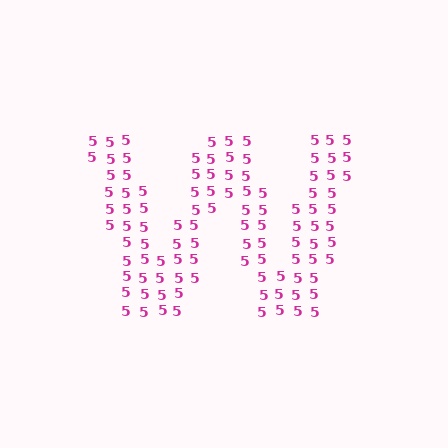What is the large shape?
The large shape is the letter W.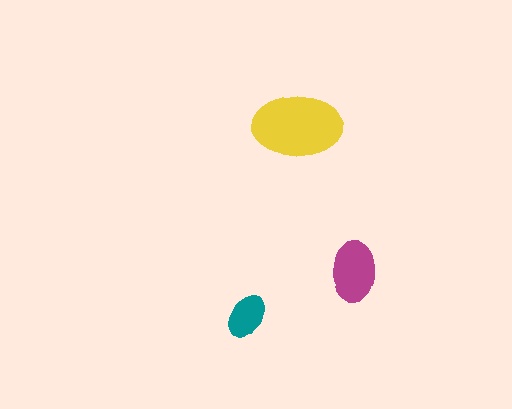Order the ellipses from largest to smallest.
the yellow one, the magenta one, the teal one.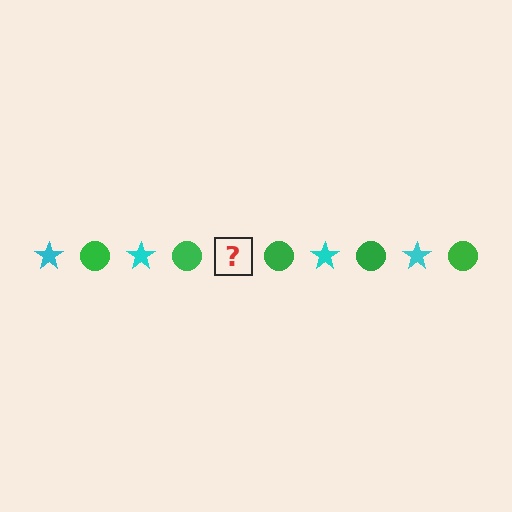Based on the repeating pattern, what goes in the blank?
The blank should be a cyan star.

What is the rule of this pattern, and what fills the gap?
The rule is that the pattern alternates between cyan star and green circle. The gap should be filled with a cyan star.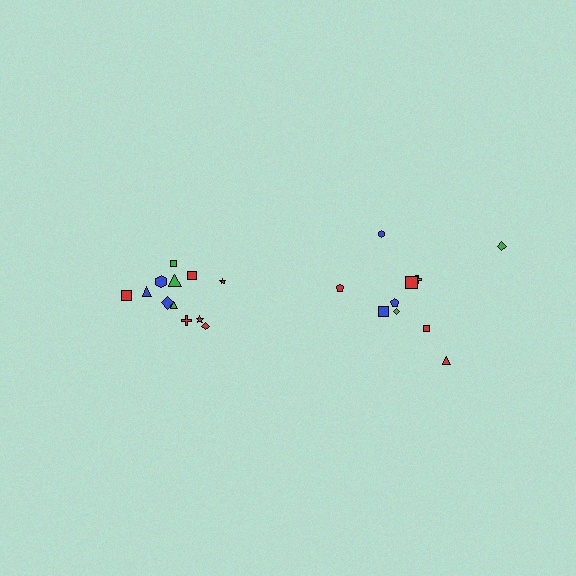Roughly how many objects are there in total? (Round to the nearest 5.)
Roughly 20 objects in total.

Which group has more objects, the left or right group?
The left group.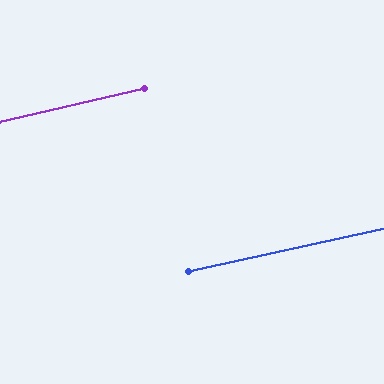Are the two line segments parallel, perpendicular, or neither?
Parallel — their directions differ by only 0.6°.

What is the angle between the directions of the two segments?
Approximately 1 degree.